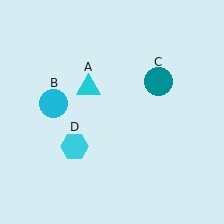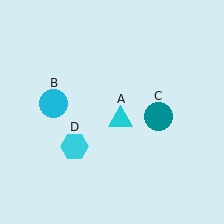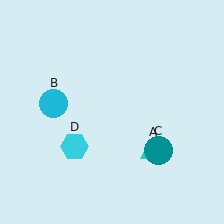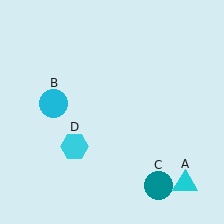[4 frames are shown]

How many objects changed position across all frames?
2 objects changed position: cyan triangle (object A), teal circle (object C).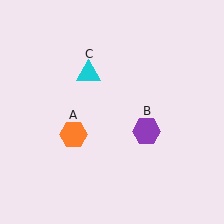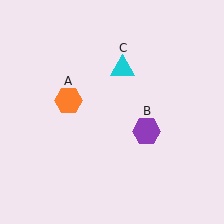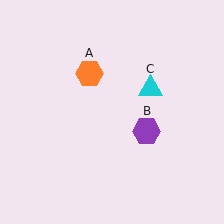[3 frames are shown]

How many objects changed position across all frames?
2 objects changed position: orange hexagon (object A), cyan triangle (object C).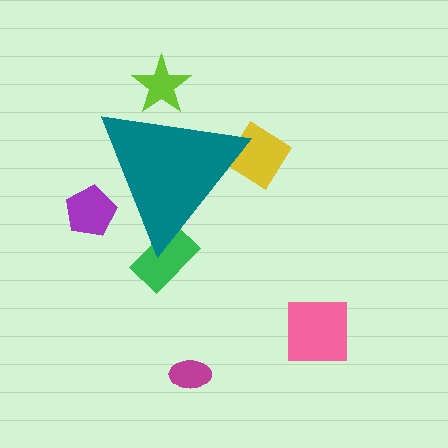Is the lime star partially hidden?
Yes, the lime star is partially hidden behind the teal triangle.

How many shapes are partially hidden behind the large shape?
4 shapes are partially hidden.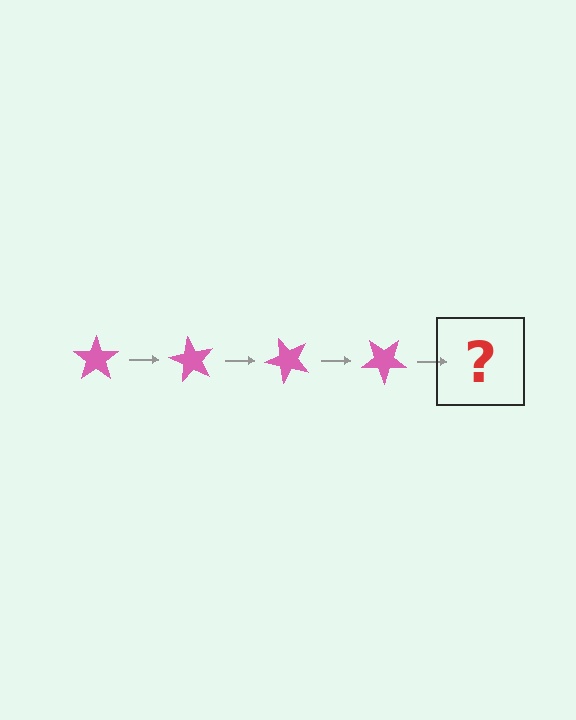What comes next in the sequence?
The next element should be a pink star rotated 240 degrees.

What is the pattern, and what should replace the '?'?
The pattern is that the star rotates 60 degrees each step. The '?' should be a pink star rotated 240 degrees.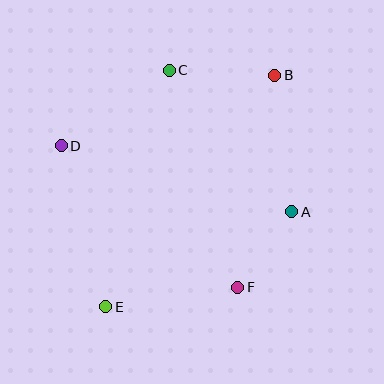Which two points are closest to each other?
Points A and F are closest to each other.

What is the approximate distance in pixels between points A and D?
The distance between A and D is approximately 240 pixels.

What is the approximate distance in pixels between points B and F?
The distance between B and F is approximately 216 pixels.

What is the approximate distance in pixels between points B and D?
The distance between B and D is approximately 225 pixels.